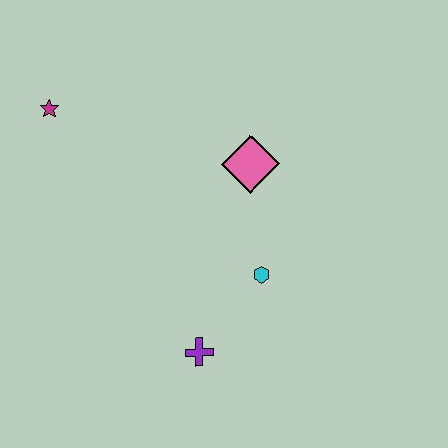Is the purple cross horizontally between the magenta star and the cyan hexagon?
Yes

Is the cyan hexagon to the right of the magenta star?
Yes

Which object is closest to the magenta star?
The pink diamond is closest to the magenta star.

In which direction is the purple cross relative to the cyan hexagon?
The purple cross is below the cyan hexagon.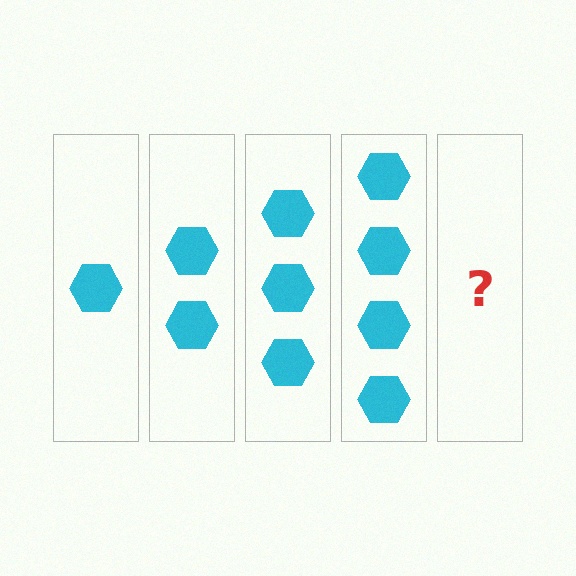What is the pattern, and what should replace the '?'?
The pattern is that each step adds one more hexagon. The '?' should be 5 hexagons.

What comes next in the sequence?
The next element should be 5 hexagons.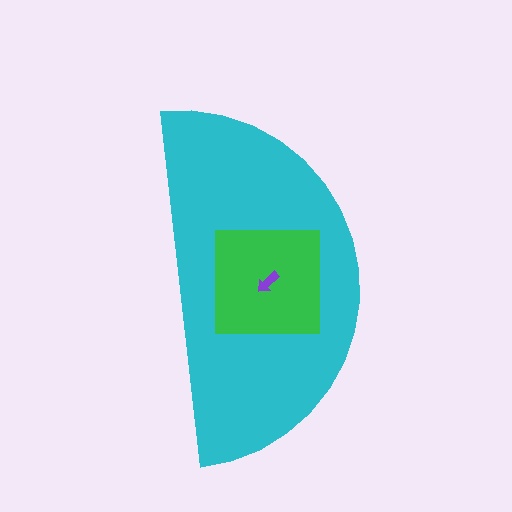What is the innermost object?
The purple arrow.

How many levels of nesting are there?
3.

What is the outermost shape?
The cyan semicircle.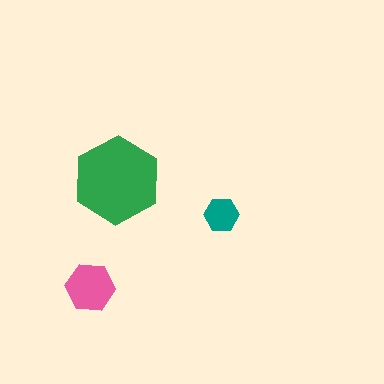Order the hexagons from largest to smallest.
the green one, the pink one, the teal one.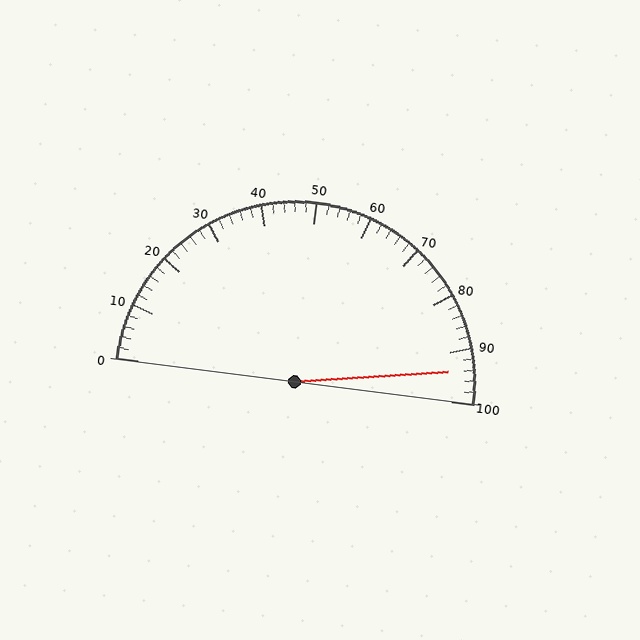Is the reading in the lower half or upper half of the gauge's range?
The reading is in the upper half of the range (0 to 100).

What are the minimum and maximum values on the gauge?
The gauge ranges from 0 to 100.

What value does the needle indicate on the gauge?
The needle indicates approximately 94.